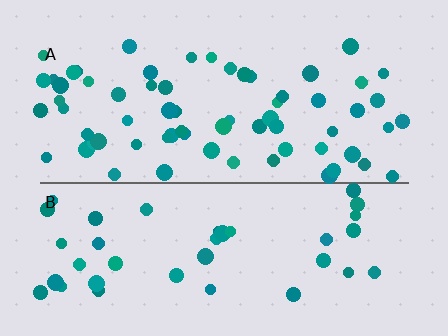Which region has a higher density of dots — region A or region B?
A (the top).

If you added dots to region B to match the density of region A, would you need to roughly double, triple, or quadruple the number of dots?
Approximately double.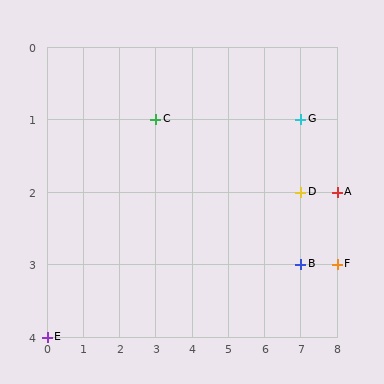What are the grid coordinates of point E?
Point E is at grid coordinates (0, 4).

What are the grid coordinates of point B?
Point B is at grid coordinates (7, 3).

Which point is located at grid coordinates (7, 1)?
Point G is at (7, 1).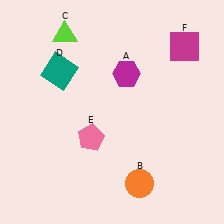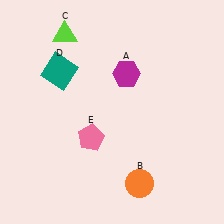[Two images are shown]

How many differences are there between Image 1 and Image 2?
There is 1 difference between the two images.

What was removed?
The magenta square (F) was removed in Image 2.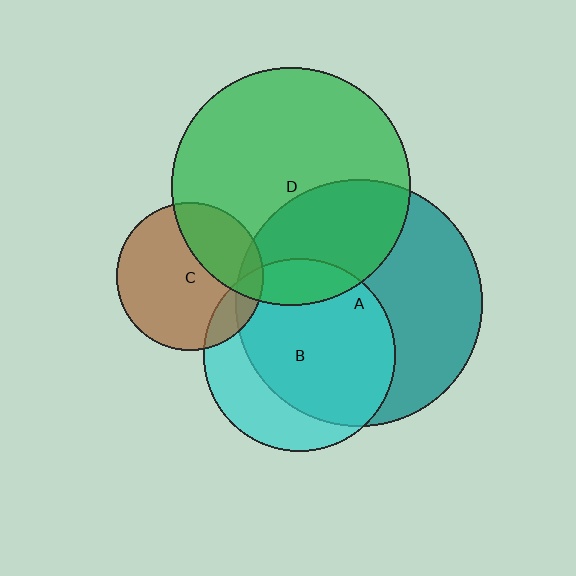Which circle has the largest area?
Circle A (teal).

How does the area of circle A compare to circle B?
Approximately 1.6 times.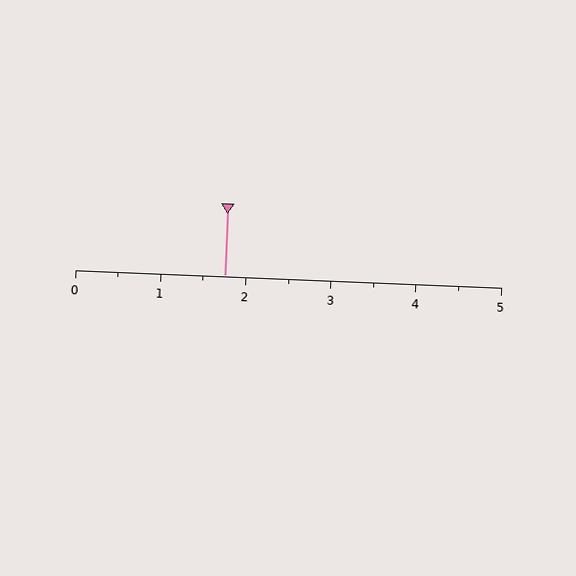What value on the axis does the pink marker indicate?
The marker indicates approximately 1.8.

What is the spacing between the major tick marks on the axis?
The major ticks are spaced 1 apart.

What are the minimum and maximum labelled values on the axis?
The axis runs from 0 to 5.